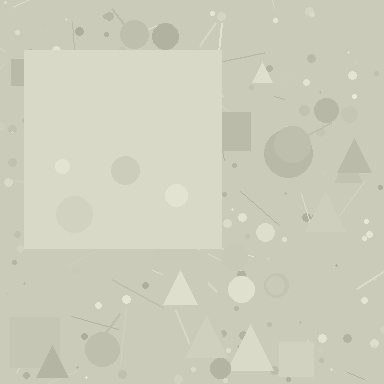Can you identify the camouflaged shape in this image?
The camouflaged shape is a square.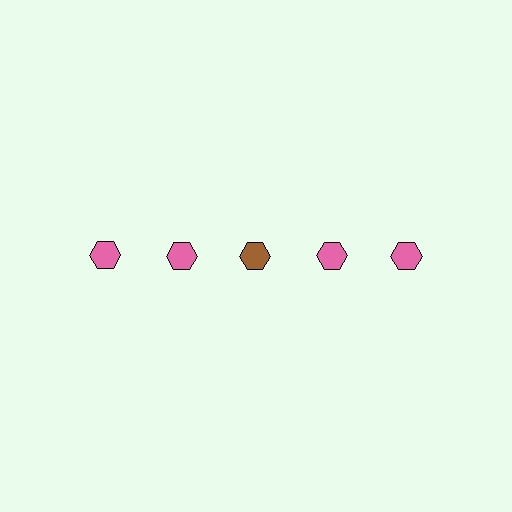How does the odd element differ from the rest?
It has a different color: brown instead of pink.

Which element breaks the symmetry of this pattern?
The brown hexagon in the top row, center column breaks the symmetry. All other shapes are pink hexagons.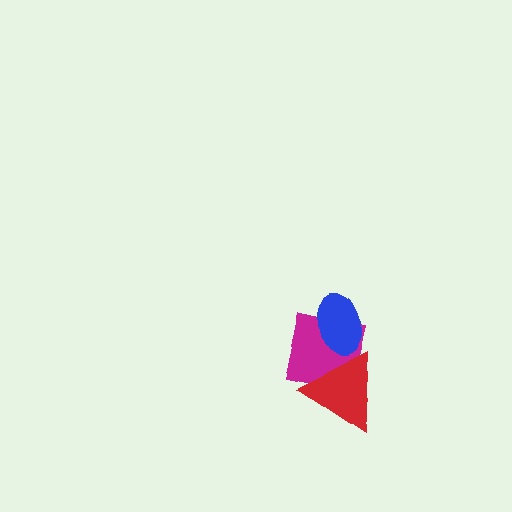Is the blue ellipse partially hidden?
No, no other shape covers it.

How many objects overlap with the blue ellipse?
2 objects overlap with the blue ellipse.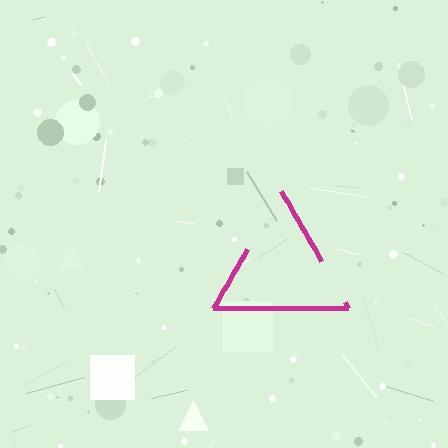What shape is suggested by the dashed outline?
The dashed outline suggests a triangle.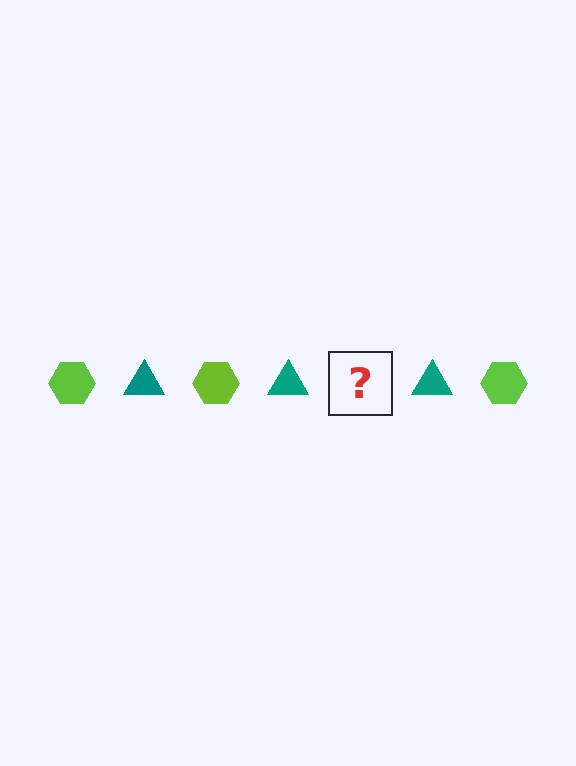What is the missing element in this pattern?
The missing element is a lime hexagon.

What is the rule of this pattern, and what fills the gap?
The rule is that the pattern alternates between lime hexagon and teal triangle. The gap should be filled with a lime hexagon.